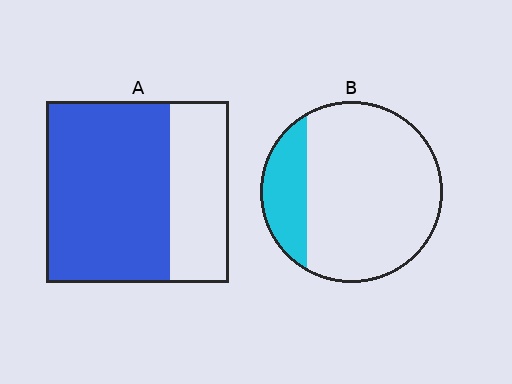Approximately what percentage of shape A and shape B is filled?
A is approximately 70% and B is approximately 20%.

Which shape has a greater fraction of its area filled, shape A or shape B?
Shape A.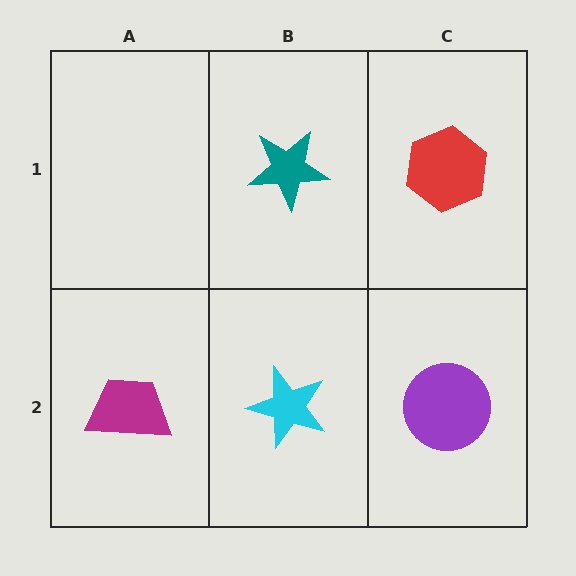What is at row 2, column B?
A cyan star.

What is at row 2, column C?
A purple circle.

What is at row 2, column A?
A magenta trapezoid.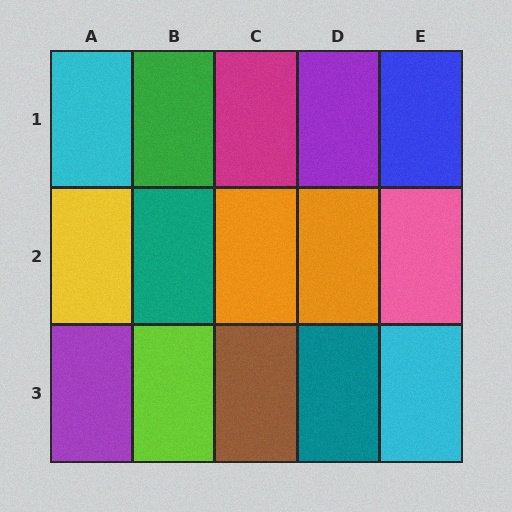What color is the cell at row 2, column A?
Yellow.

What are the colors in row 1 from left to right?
Cyan, green, magenta, purple, blue.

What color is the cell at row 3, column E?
Cyan.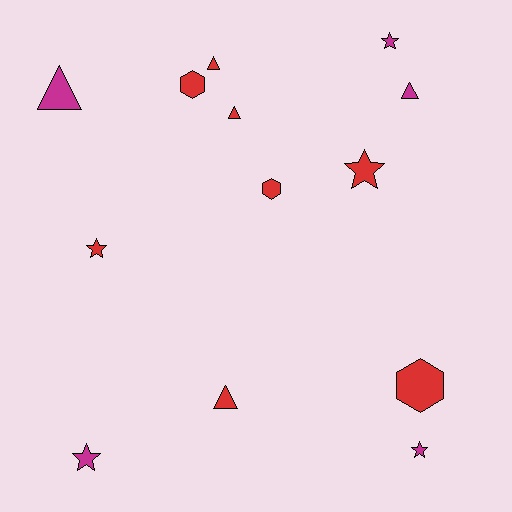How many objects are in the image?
There are 13 objects.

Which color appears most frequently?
Red, with 8 objects.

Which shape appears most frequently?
Triangle, with 5 objects.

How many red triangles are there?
There are 3 red triangles.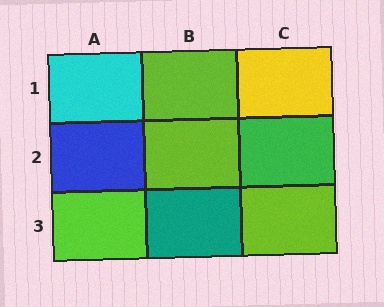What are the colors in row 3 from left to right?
Lime, teal, lime.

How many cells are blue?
1 cell is blue.